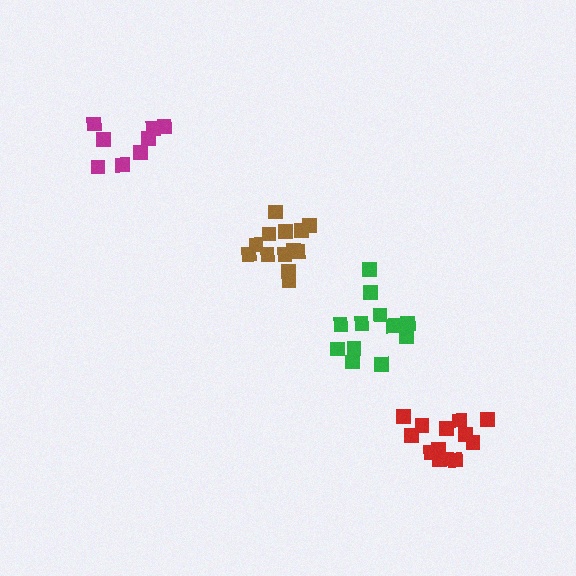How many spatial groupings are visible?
There are 4 spatial groupings.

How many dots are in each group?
Group 1: 8 dots, Group 2: 13 dots, Group 3: 13 dots, Group 4: 13 dots (47 total).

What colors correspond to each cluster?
The clusters are colored: magenta, brown, green, red.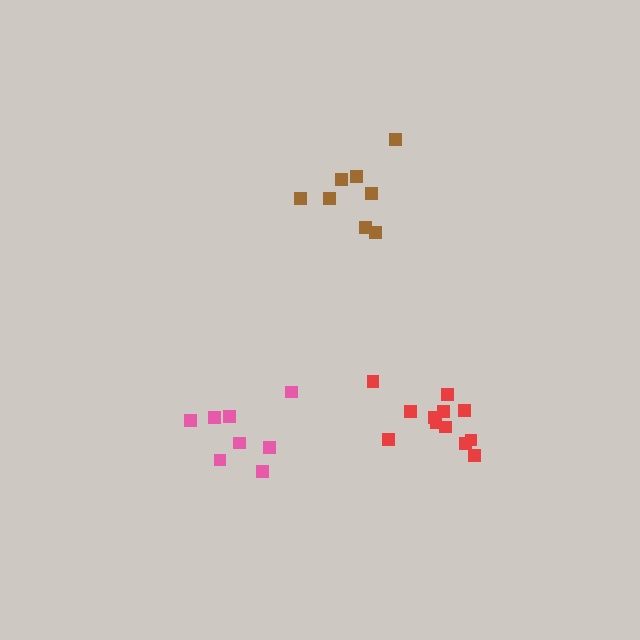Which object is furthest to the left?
The pink cluster is leftmost.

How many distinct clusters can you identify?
There are 3 distinct clusters.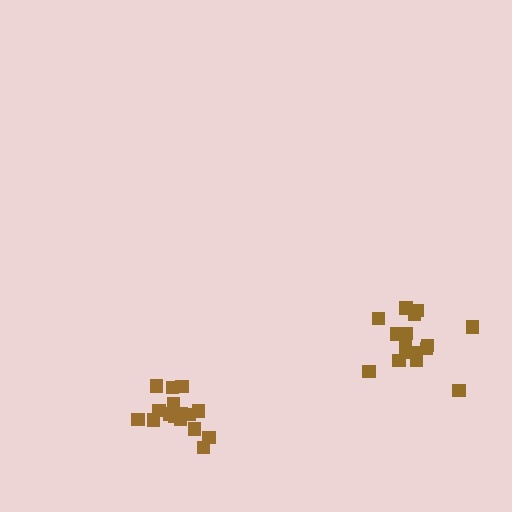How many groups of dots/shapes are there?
There are 2 groups.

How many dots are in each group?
Group 1: 16 dots, Group 2: 16 dots (32 total).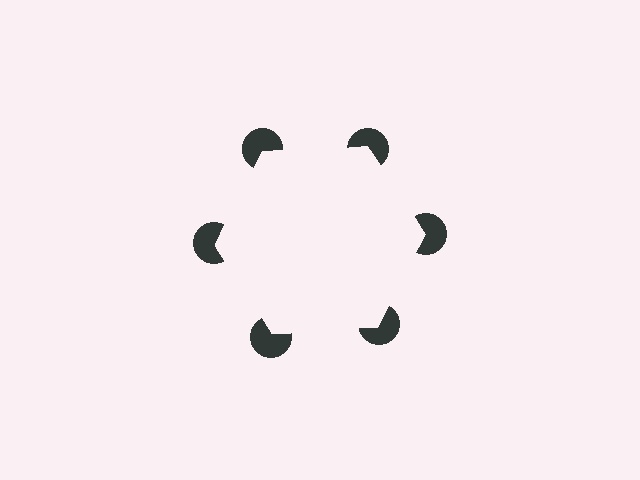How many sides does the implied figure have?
6 sides.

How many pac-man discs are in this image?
There are 6 — one at each vertex of the illusory hexagon.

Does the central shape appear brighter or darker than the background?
It typically appears slightly brighter than the background, even though no actual brightness change is drawn.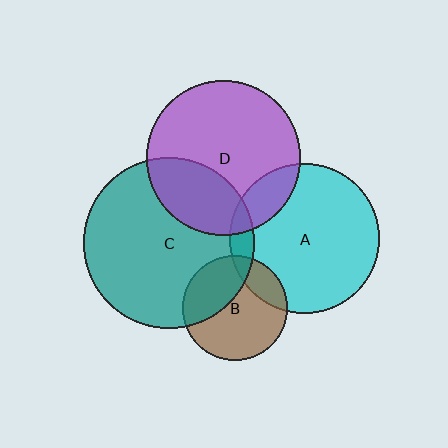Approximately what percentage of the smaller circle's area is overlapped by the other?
Approximately 20%.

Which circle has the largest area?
Circle C (teal).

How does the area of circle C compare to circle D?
Approximately 1.2 times.